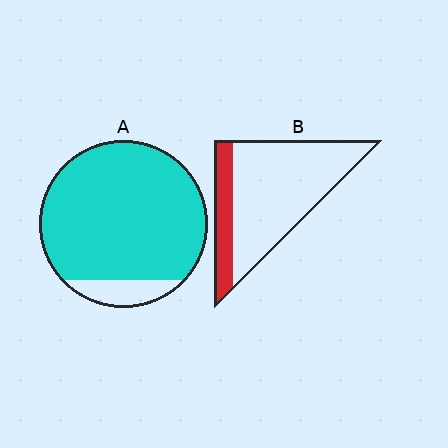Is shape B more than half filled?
No.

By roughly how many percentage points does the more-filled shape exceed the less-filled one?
By roughly 70 percentage points (A over B).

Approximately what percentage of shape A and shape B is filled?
A is approximately 90% and B is approximately 20%.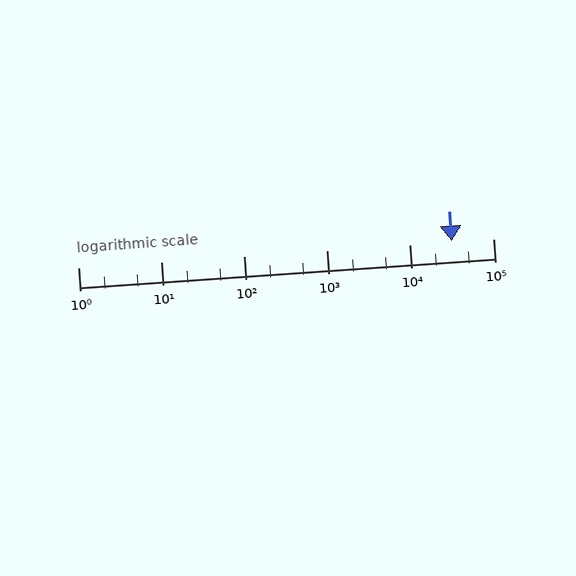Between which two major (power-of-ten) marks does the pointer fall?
The pointer is between 10000 and 100000.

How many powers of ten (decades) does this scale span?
The scale spans 5 decades, from 1 to 100000.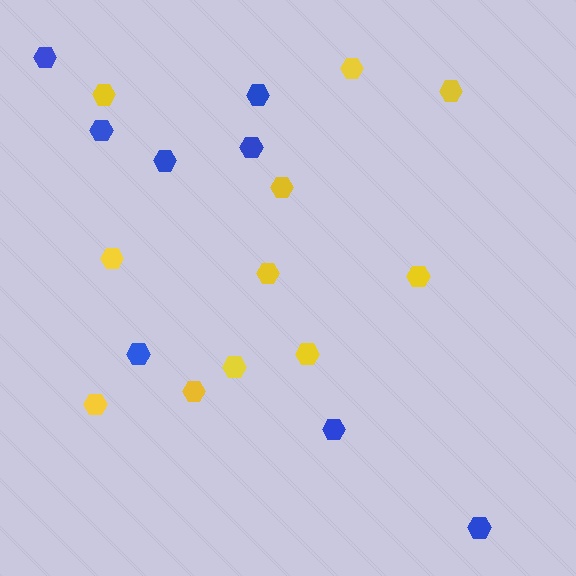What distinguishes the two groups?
There are 2 groups: one group of yellow hexagons (11) and one group of blue hexagons (8).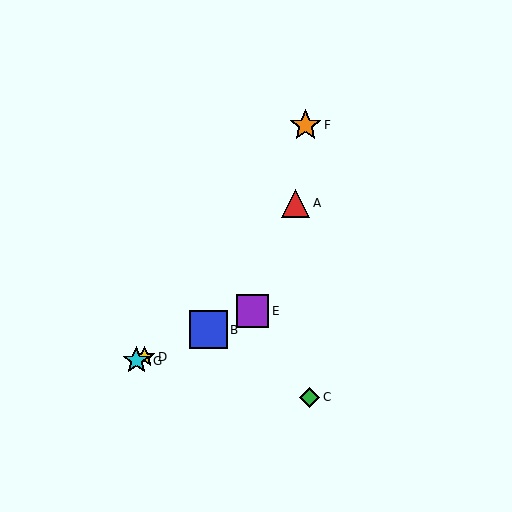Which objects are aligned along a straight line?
Objects B, D, E, G are aligned along a straight line.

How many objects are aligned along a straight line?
4 objects (B, D, E, G) are aligned along a straight line.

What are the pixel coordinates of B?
Object B is at (209, 330).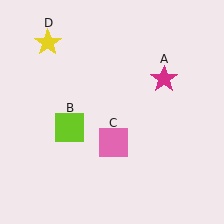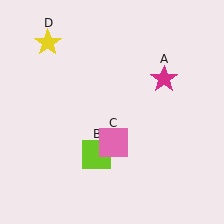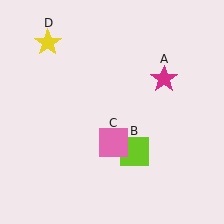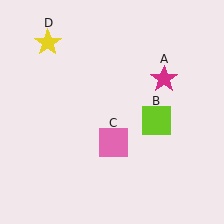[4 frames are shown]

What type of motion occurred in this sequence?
The lime square (object B) rotated counterclockwise around the center of the scene.